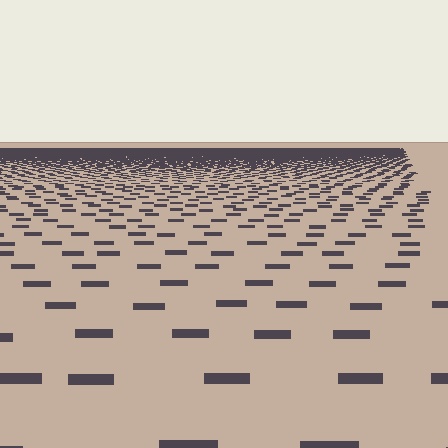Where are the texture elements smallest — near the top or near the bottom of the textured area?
Near the top.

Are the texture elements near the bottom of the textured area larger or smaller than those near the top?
Larger. Near the bottom, elements are closer to the viewer and appear at a bigger on-screen size.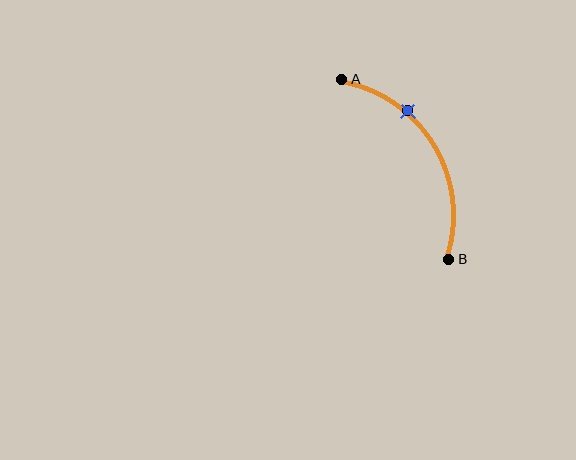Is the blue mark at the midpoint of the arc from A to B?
No. The blue mark lies on the arc but is closer to endpoint A. The arc midpoint would be at the point on the curve equidistant along the arc from both A and B.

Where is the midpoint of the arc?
The arc midpoint is the point on the curve farthest from the straight line joining A and B. It sits to the right of that line.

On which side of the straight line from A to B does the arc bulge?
The arc bulges to the right of the straight line connecting A and B.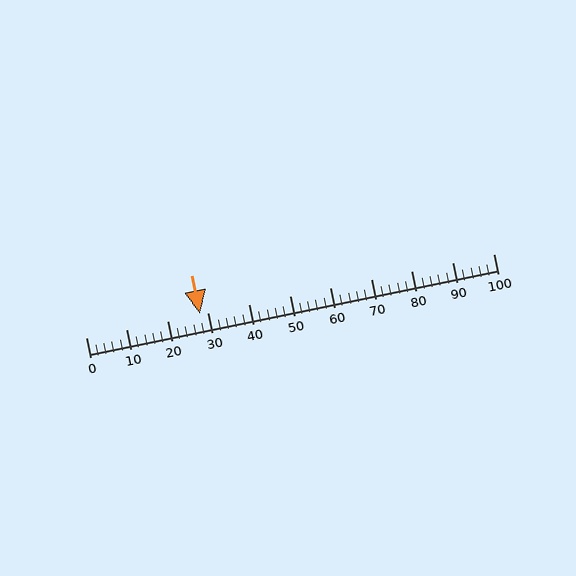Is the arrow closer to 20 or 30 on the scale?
The arrow is closer to 30.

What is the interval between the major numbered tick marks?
The major tick marks are spaced 10 units apart.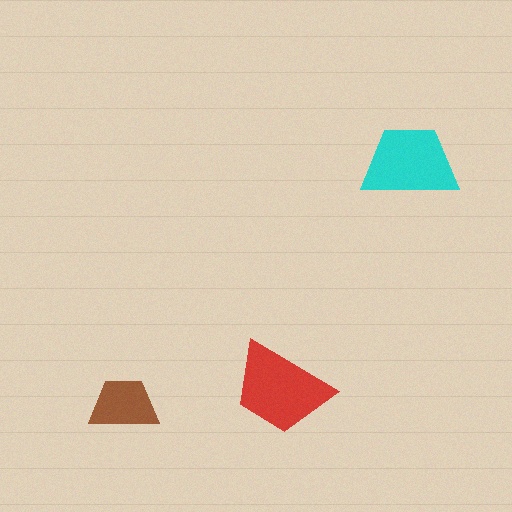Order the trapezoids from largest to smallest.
the red one, the cyan one, the brown one.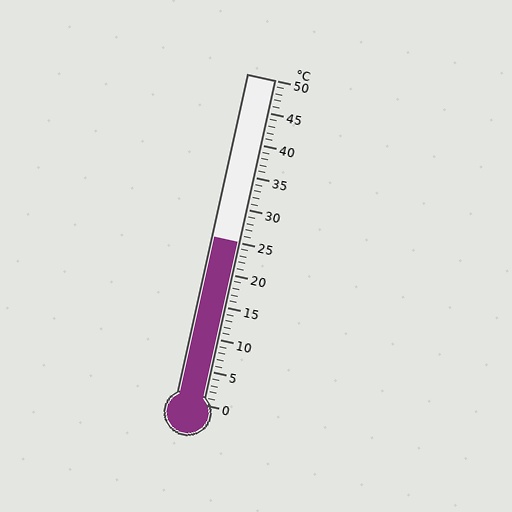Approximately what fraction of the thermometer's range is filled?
The thermometer is filled to approximately 50% of its range.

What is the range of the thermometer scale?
The thermometer scale ranges from 0°C to 50°C.